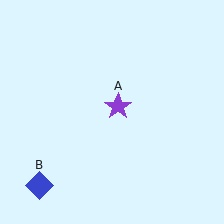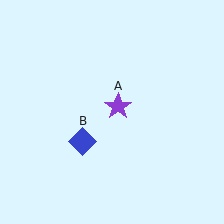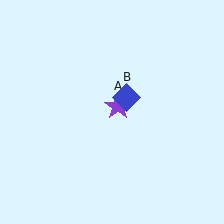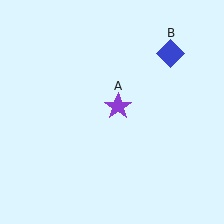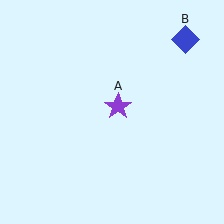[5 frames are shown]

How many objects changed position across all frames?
1 object changed position: blue diamond (object B).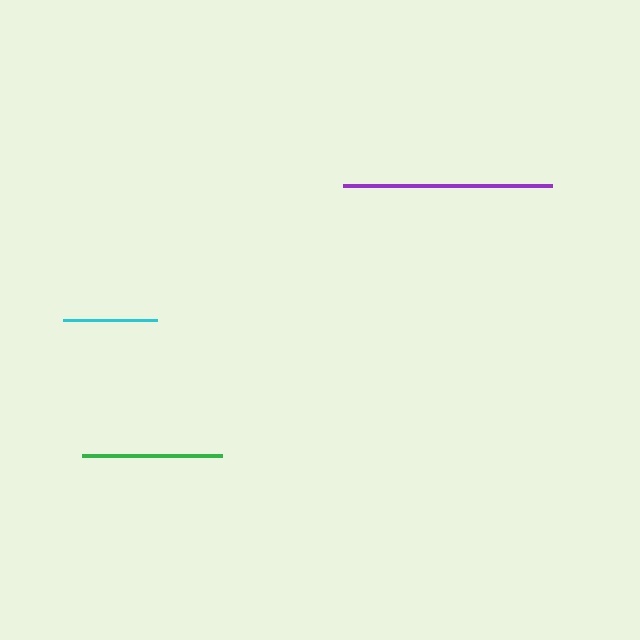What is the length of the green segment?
The green segment is approximately 140 pixels long.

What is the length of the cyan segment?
The cyan segment is approximately 94 pixels long.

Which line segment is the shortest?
The cyan line is the shortest at approximately 94 pixels.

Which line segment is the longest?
The purple line is the longest at approximately 209 pixels.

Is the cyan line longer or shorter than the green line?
The green line is longer than the cyan line.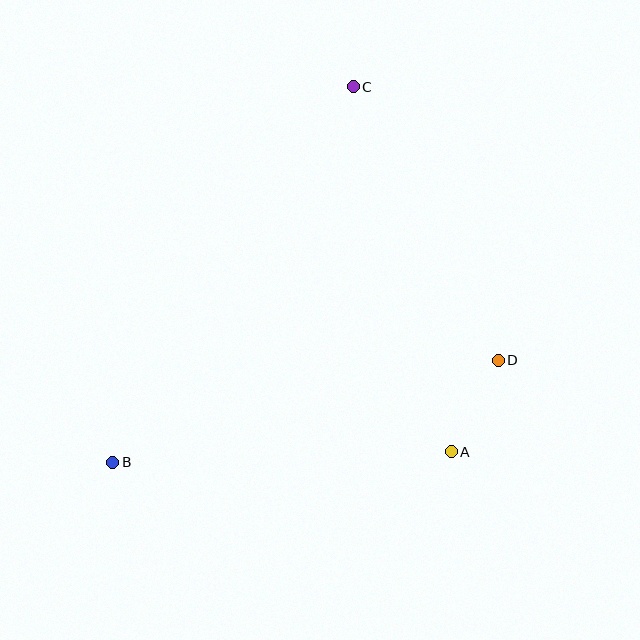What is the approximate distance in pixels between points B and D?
The distance between B and D is approximately 399 pixels.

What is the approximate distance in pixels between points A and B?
The distance between A and B is approximately 338 pixels.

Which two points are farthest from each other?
Points B and C are farthest from each other.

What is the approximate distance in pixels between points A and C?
The distance between A and C is approximately 378 pixels.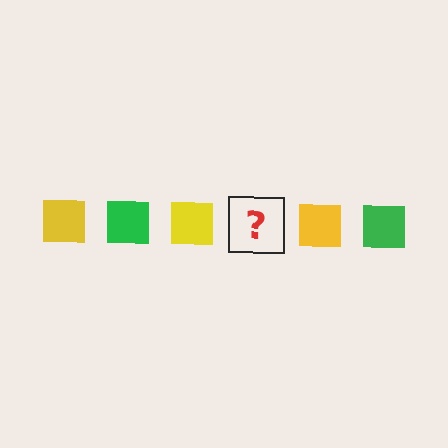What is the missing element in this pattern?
The missing element is a green square.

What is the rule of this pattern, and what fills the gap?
The rule is that the pattern cycles through yellow, green squares. The gap should be filled with a green square.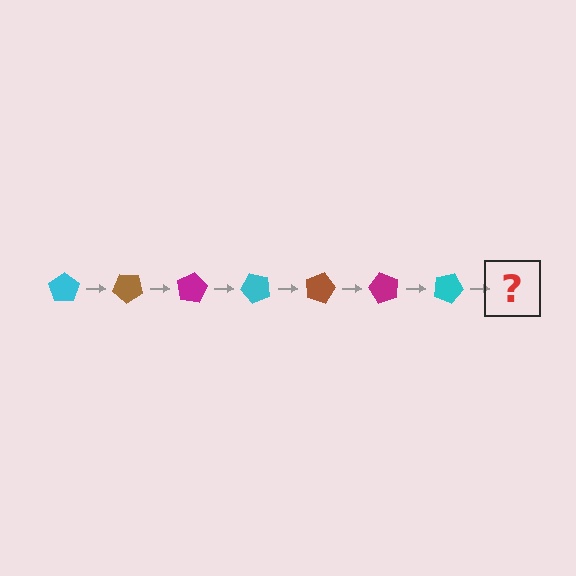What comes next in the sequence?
The next element should be a brown pentagon, rotated 280 degrees from the start.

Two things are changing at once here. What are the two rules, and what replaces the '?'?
The two rules are that it rotates 40 degrees each step and the color cycles through cyan, brown, and magenta. The '?' should be a brown pentagon, rotated 280 degrees from the start.